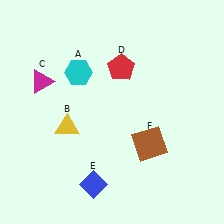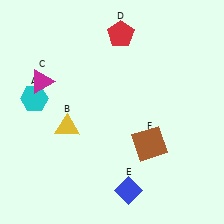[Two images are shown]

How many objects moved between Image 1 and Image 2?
3 objects moved between the two images.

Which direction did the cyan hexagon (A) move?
The cyan hexagon (A) moved left.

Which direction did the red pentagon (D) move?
The red pentagon (D) moved up.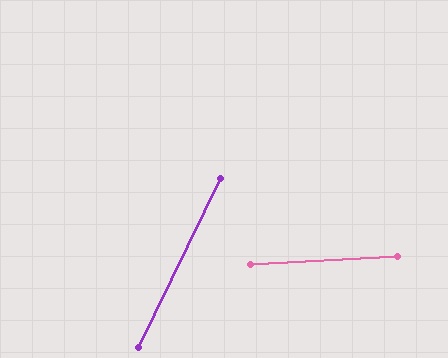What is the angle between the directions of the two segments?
Approximately 61 degrees.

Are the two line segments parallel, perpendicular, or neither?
Neither parallel nor perpendicular — they differ by about 61°.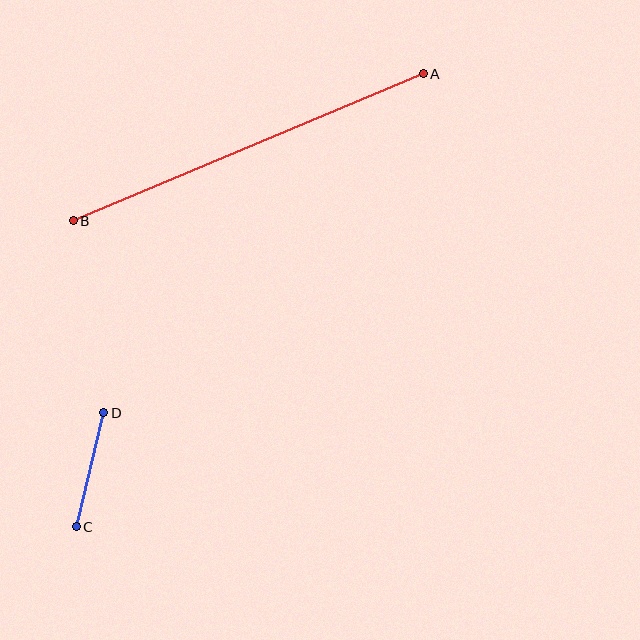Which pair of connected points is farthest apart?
Points A and B are farthest apart.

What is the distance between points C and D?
The distance is approximately 118 pixels.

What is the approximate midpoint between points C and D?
The midpoint is at approximately (90, 470) pixels.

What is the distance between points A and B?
The distance is approximately 379 pixels.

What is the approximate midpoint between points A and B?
The midpoint is at approximately (248, 147) pixels.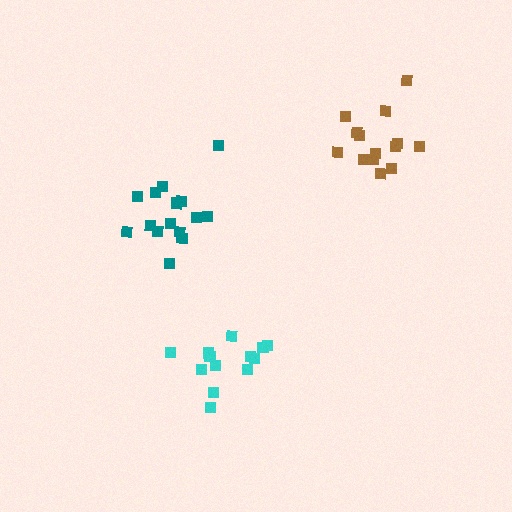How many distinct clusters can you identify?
There are 3 distinct clusters.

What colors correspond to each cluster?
The clusters are colored: teal, brown, cyan.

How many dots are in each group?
Group 1: 16 dots, Group 2: 14 dots, Group 3: 14 dots (44 total).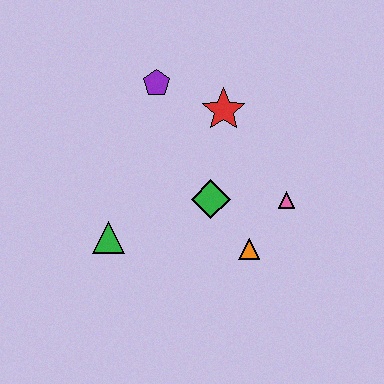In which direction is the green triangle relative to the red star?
The green triangle is below the red star.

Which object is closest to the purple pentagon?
The red star is closest to the purple pentagon.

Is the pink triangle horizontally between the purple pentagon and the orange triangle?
No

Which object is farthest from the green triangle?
The pink triangle is farthest from the green triangle.